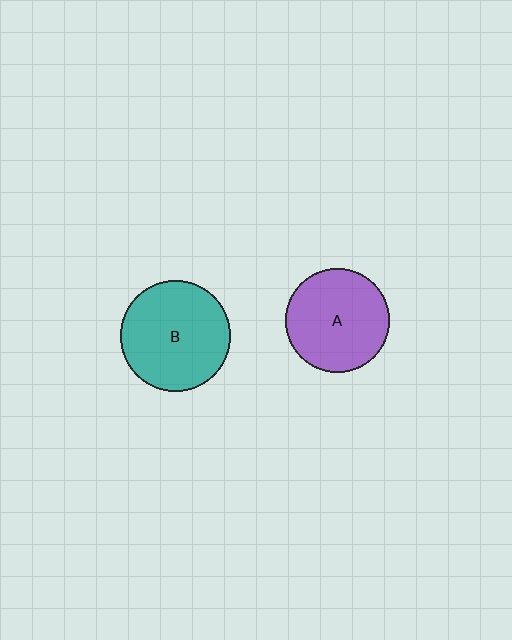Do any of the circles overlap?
No, none of the circles overlap.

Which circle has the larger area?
Circle B (teal).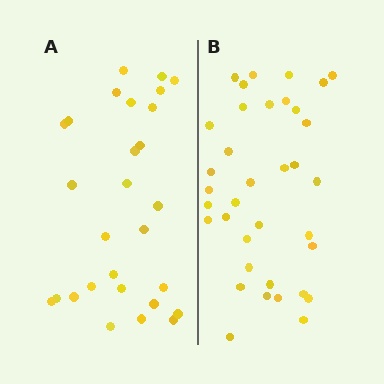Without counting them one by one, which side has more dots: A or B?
Region B (the right region) has more dots.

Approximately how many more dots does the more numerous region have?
Region B has roughly 8 or so more dots than region A.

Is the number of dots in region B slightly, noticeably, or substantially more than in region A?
Region B has noticeably more, but not dramatically so. The ratio is roughly 1.3 to 1.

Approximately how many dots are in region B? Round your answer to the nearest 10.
About 40 dots. (The exact count is 36, which rounds to 40.)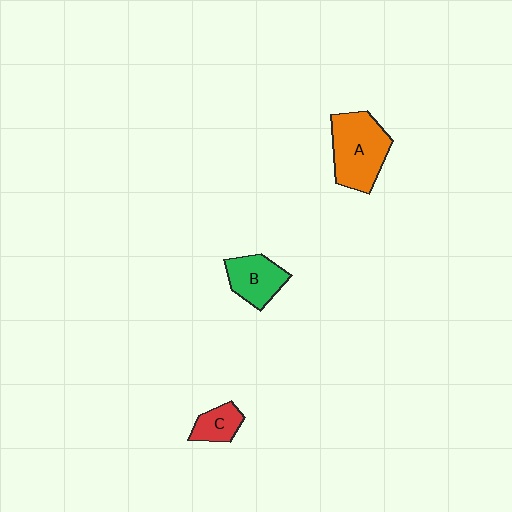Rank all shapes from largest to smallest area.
From largest to smallest: A (orange), B (green), C (red).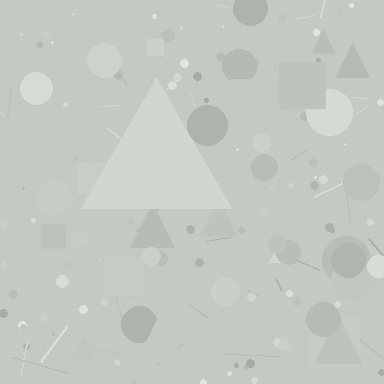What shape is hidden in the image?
A triangle is hidden in the image.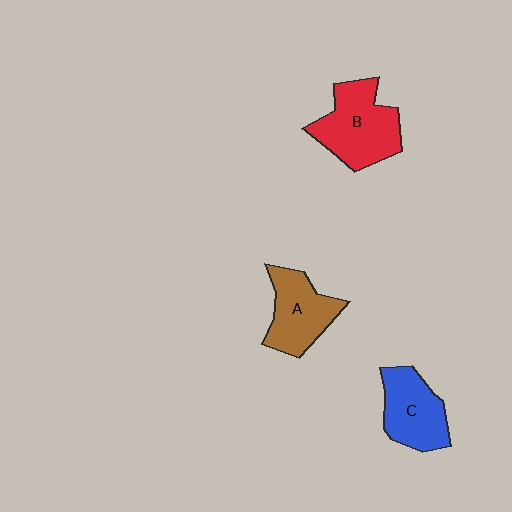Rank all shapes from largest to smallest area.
From largest to smallest: B (red), A (brown), C (blue).